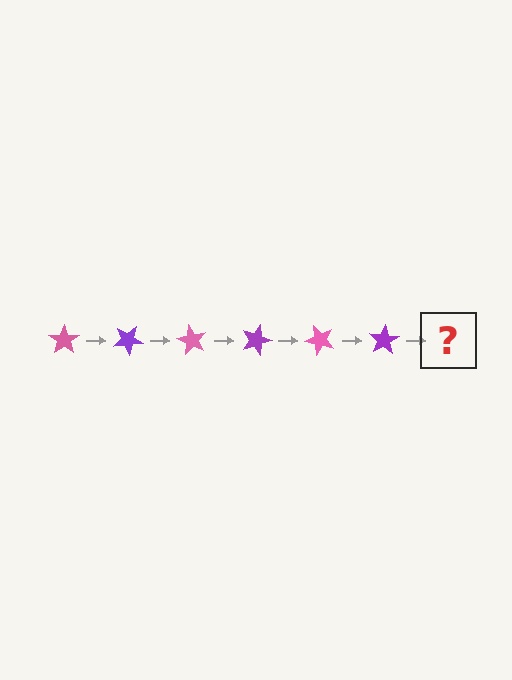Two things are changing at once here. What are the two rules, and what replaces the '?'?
The two rules are that it rotates 30 degrees each step and the color cycles through pink and purple. The '?' should be a pink star, rotated 180 degrees from the start.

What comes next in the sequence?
The next element should be a pink star, rotated 180 degrees from the start.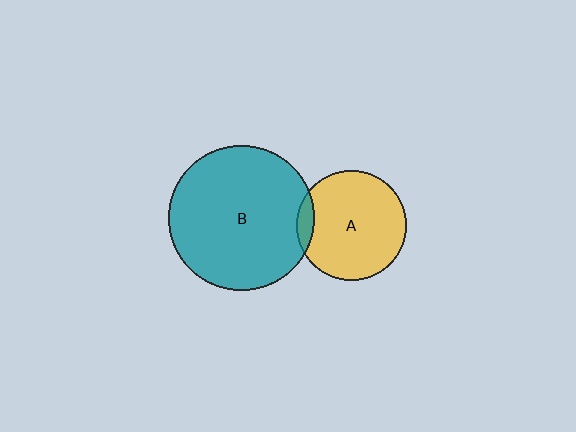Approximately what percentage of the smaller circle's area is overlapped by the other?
Approximately 10%.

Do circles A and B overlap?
Yes.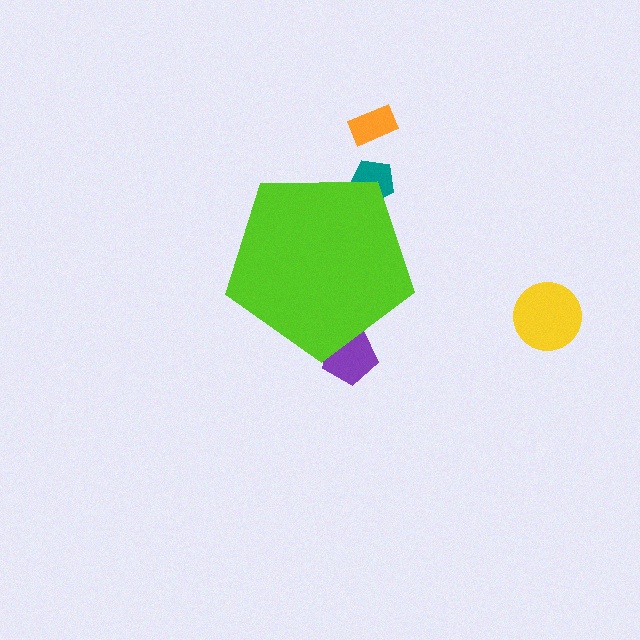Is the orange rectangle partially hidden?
No, the orange rectangle is fully visible.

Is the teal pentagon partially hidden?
Yes, the teal pentagon is partially hidden behind the lime pentagon.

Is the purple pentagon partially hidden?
Yes, the purple pentagon is partially hidden behind the lime pentagon.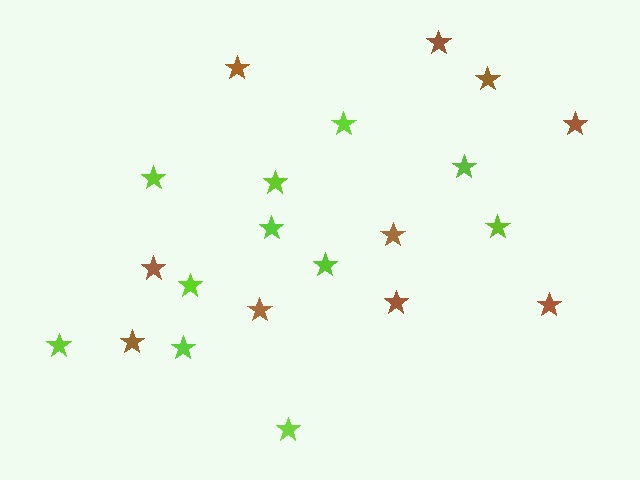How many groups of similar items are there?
There are 2 groups: one group of brown stars (10) and one group of lime stars (11).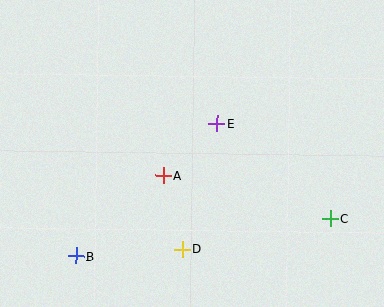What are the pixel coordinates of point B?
Point B is at (76, 256).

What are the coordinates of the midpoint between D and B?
The midpoint between D and B is at (129, 252).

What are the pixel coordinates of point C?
Point C is at (330, 219).